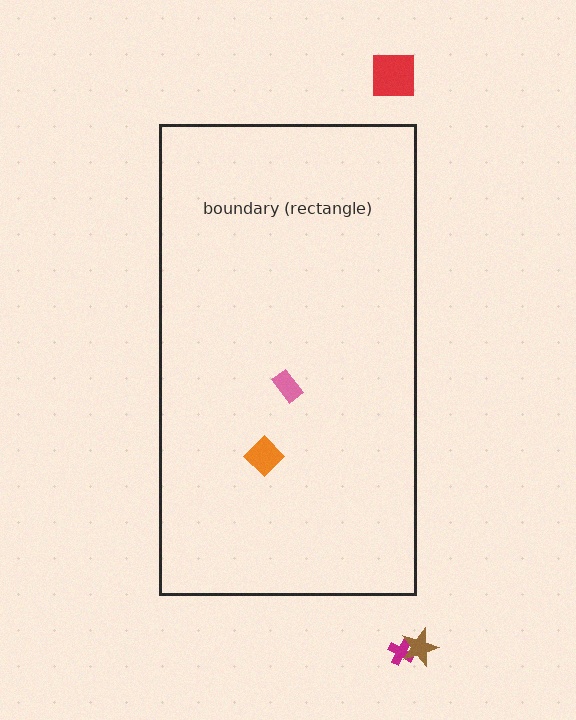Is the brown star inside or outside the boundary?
Outside.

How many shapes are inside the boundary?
2 inside, 3 outside.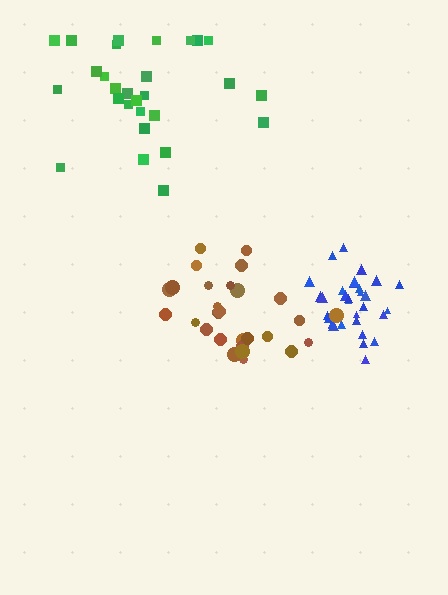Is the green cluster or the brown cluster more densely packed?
Brown.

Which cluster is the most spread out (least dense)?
Green.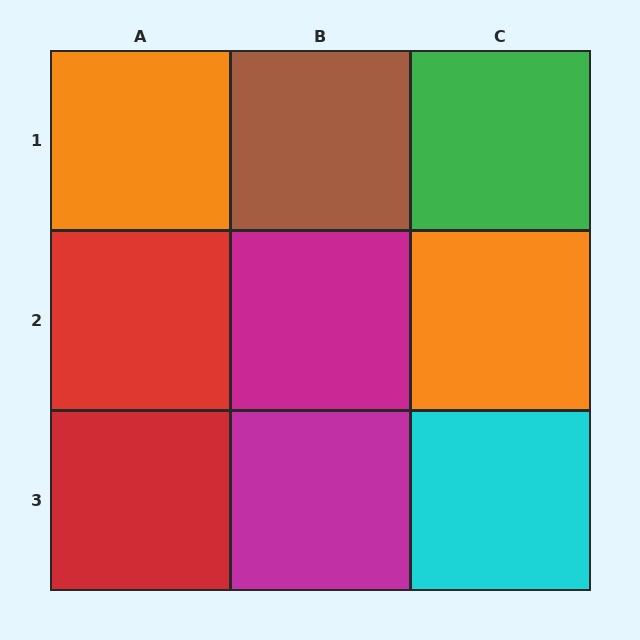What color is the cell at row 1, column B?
Brown.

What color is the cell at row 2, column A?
Red.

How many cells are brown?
1 cell is brown.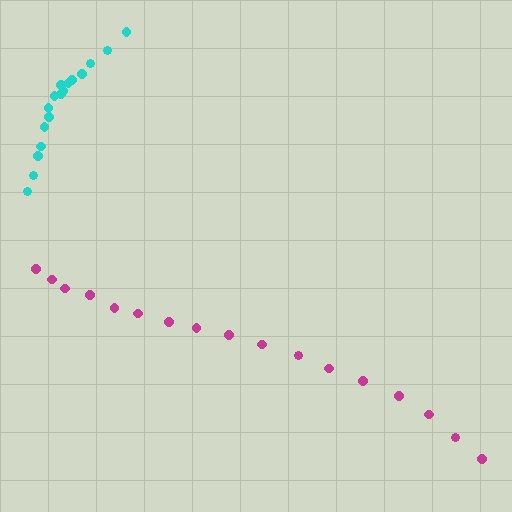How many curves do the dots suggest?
There are 2 distinct paths.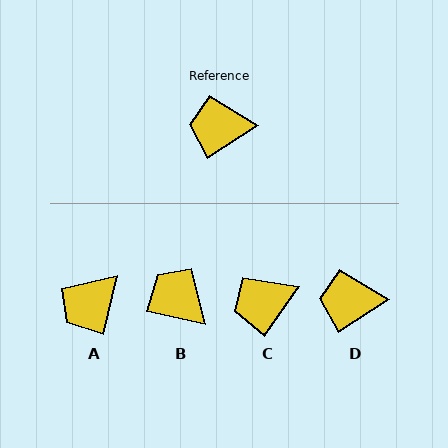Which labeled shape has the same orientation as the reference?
D.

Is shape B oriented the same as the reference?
No, it is off by about 45 degrees.